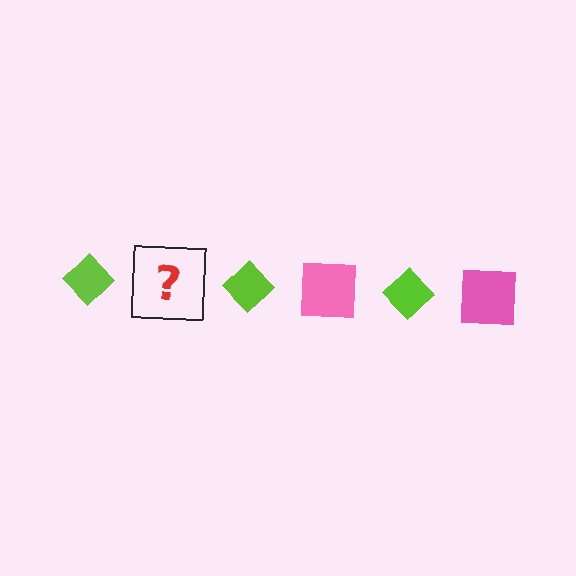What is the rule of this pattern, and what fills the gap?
The rule is that the pattern alternates between lime diamond and pink square. The gap should be filled with a pink square.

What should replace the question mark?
The question mark should be replaced with a pink square.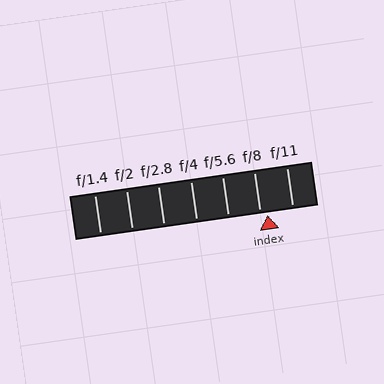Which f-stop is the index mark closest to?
The index mark is closest to f/8.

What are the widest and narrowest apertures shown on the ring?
The widest aperture shown is f/1.4 and the narrowest is f/11.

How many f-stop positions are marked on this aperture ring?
There are 7 f-stop positions marked.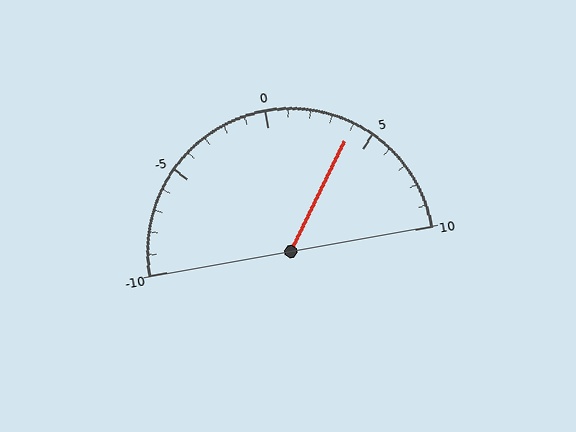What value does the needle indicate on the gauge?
The needle indicates approximately 4.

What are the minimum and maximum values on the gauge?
The gauge ranges from -10 to 10.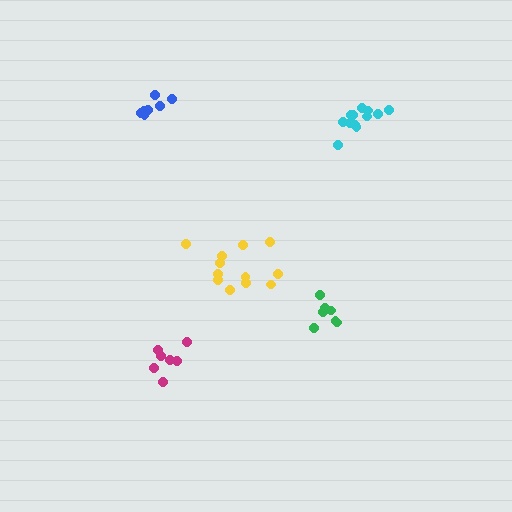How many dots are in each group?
Group 1: 8 dots, Group 2: 7 dots, Group 3: 12 dots, Group 4: 7 dots, Group 5: 12 dots (46 total).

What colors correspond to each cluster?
The clusters are colored: blue, green, cyan, magenta, yellow.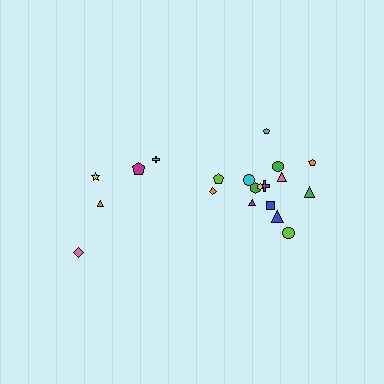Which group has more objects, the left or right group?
The right group.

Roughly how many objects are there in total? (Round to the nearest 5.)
Roughly 20 objects in total.